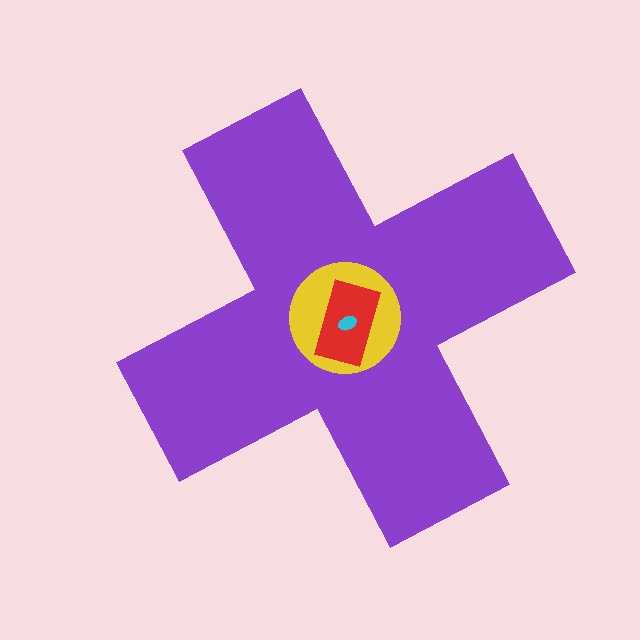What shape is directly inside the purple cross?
The yellow circle.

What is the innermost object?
The cyan ellipse.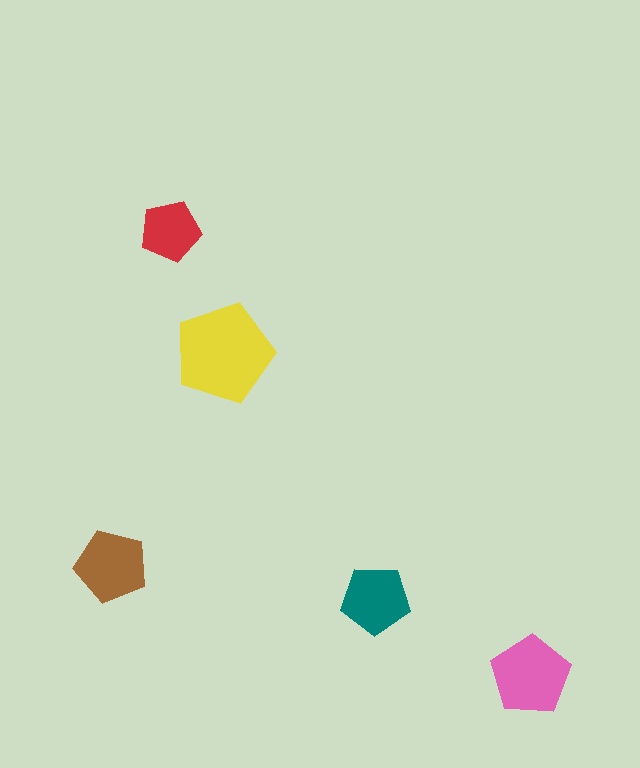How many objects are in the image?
There are 5 objects in the image.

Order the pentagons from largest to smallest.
the yellow one, the pink one, the brown one, the teal one, the red one.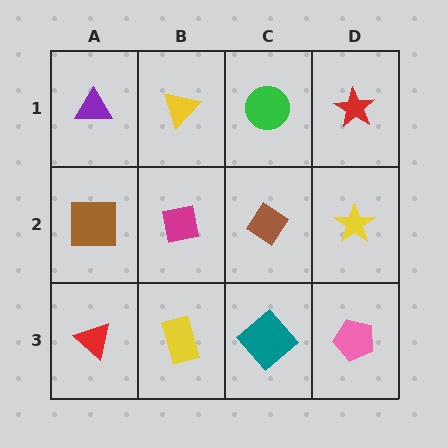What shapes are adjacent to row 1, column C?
A brown diamond (row 2, column C), a yellow triangle (row 1, column B), a red star (row 1, column D).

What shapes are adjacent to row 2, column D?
A red star (row 1, column D), a pink pentagon (row 3, column D), a brown diamond (row 2, column C).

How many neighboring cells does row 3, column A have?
2.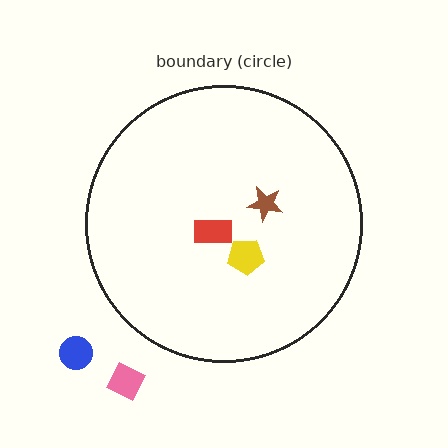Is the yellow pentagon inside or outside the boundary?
Inside.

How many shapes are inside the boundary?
3 inside, 2 outside.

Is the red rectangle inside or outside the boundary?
Inside.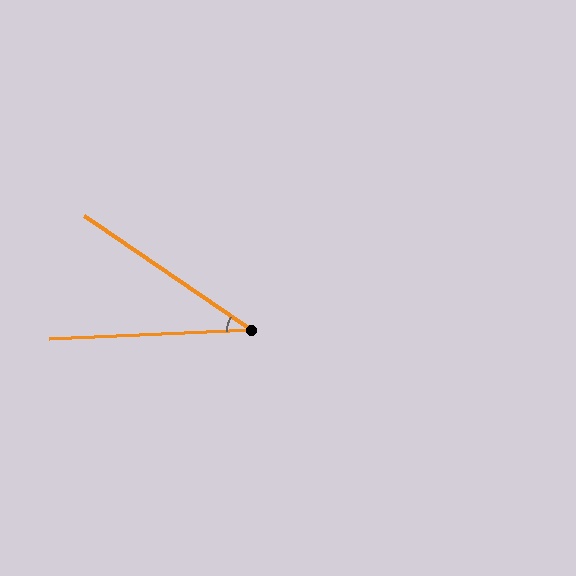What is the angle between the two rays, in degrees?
Approximately 37 degrees.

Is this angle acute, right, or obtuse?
It is acute.